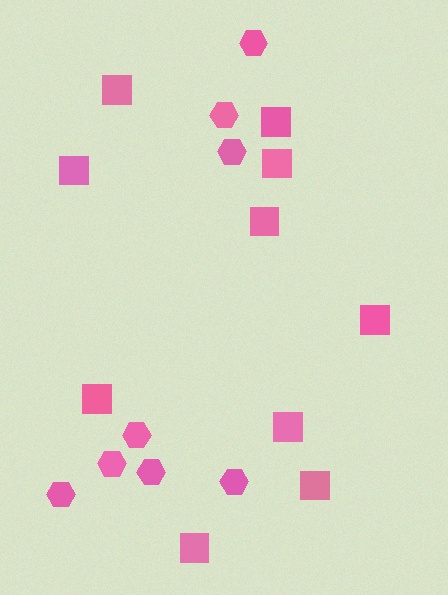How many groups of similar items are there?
There are 2 groups: one group of hexagons (8) and one group of squares (10).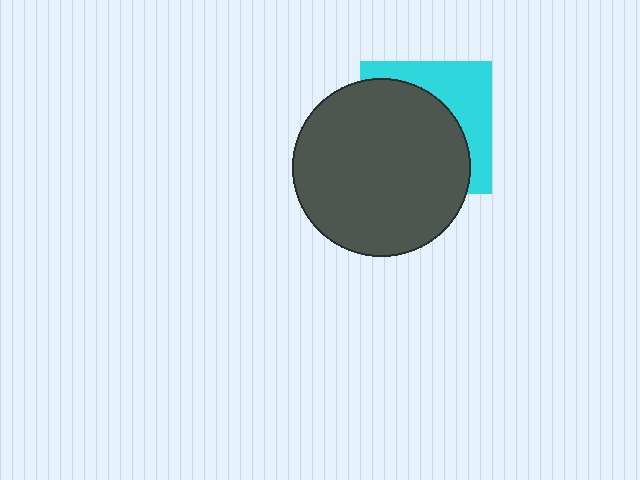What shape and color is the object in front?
The object in front is a dark gray circle.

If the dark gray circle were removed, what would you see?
You would see the complete cyan square.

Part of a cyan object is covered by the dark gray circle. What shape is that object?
It is a square.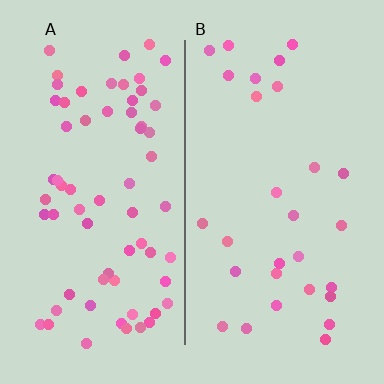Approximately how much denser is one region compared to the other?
Approximately 2.3× — region A over region B.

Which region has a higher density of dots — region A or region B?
A (the left).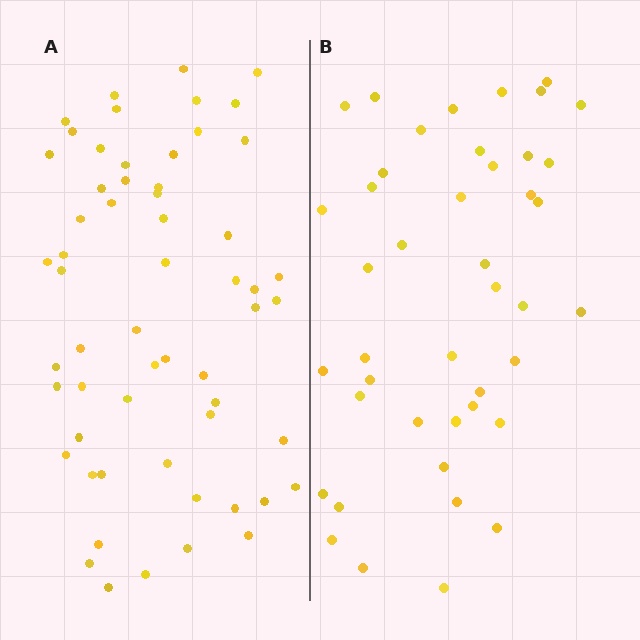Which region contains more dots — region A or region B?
Region A (the left region) has more dots.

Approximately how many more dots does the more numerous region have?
Region A has approximately 15 more dots than region B.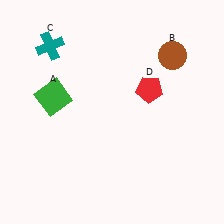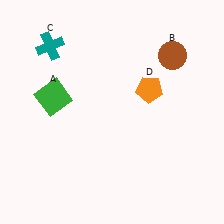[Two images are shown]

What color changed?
The pentagon (D) changed from red in Image 1 to orange in Image 2.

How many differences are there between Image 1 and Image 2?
There is 1 difference between the two images.